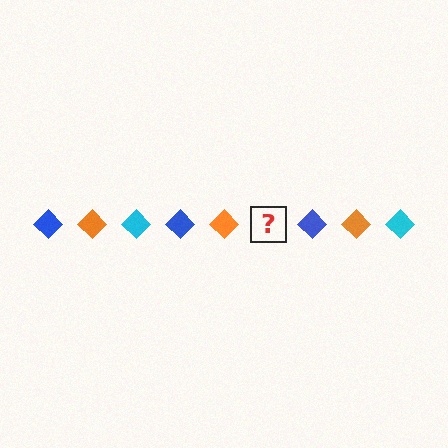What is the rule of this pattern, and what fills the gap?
The rule is that the pattern cycles through blue, orange, cyan diamonds. The gap should be filled with a cyan diamond.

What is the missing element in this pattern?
The missing element is a cyan diamond.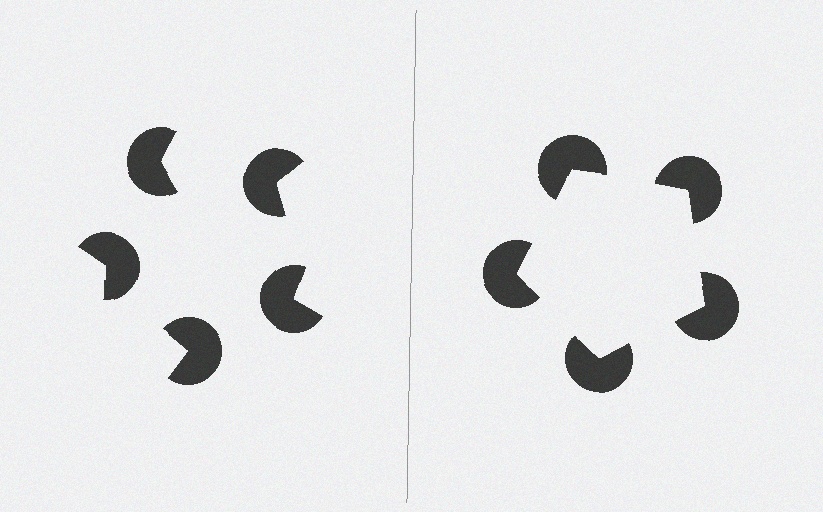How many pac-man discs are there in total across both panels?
10 — 5 on each side.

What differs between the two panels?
The pac-man discs are positioned identically on both sides; only the wedge orientations differ. On the right they align to a pentagon; on the left they are misaligned.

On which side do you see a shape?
An illusory pentagon appears on the right side. On the left side the wedge cuts are rotated, so no coherent shape forms.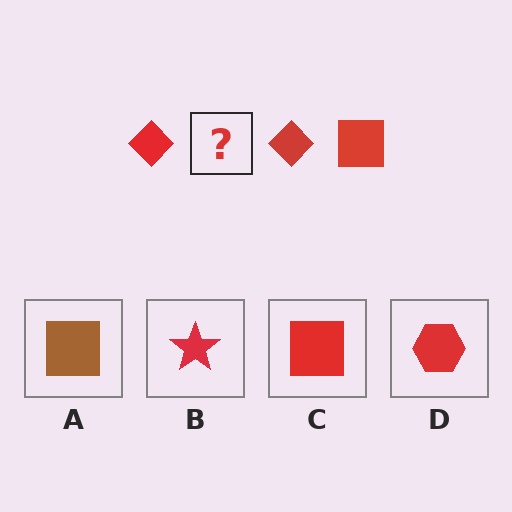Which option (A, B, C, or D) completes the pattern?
C.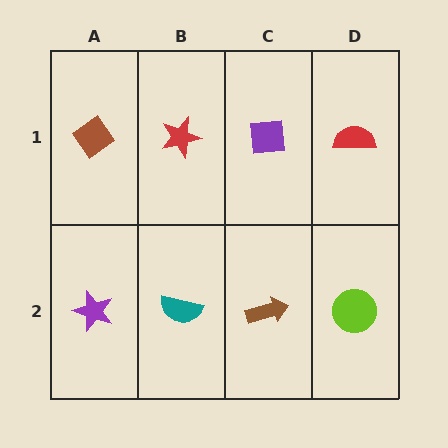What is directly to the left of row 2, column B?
A purple star.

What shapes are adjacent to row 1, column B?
A teal semicircle (row 2, column B), a brown diamond (row 1, column A), a purple square (row 1, column C).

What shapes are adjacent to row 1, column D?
A lime circle (row 2, column D), a purple square (row 1, column C).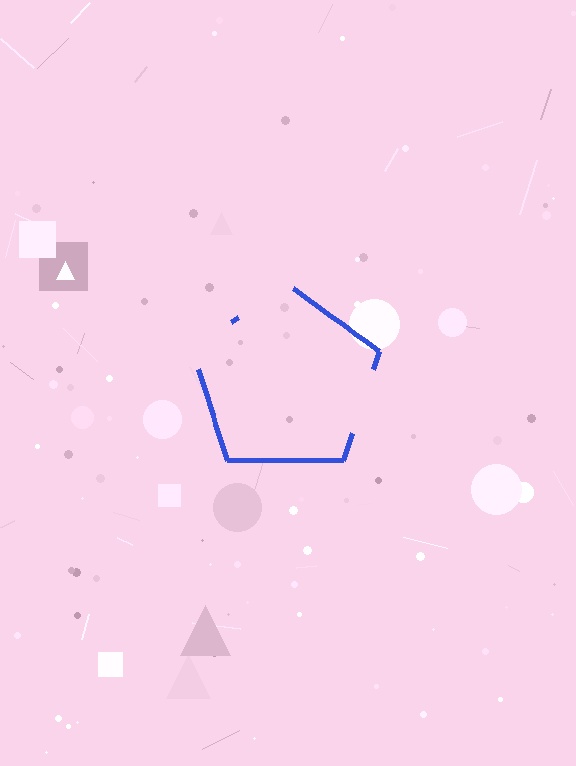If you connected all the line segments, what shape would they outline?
They would outline a pentagon.